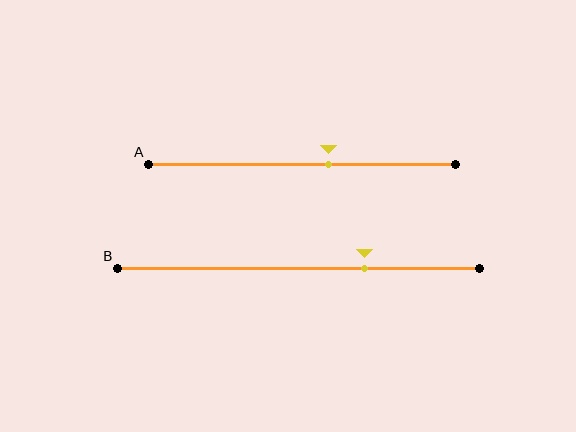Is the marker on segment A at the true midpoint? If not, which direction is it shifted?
No, the marker on segment A is shifted to the right by about 9% of the segment length.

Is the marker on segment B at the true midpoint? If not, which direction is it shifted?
No, the marker on segment B is shifted to the right by about 18% of the segment length.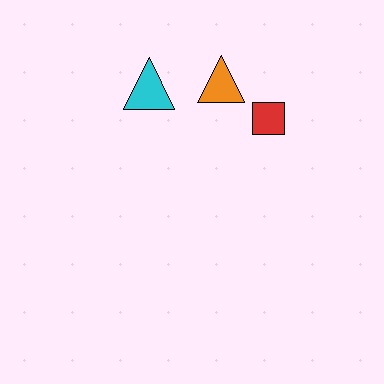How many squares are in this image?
There is 1 square.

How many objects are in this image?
There are 3 objects.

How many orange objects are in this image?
There is 1 orange object.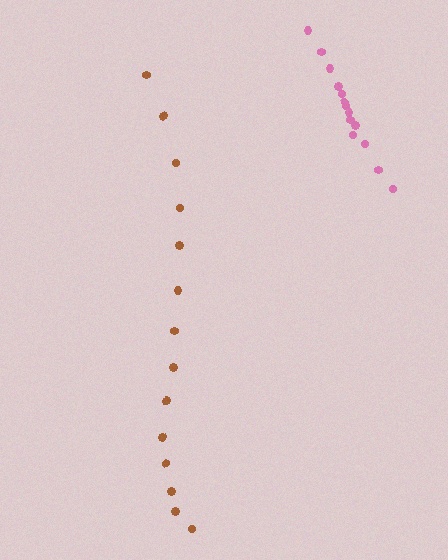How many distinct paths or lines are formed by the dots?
There are 2 distinct paths.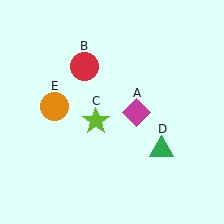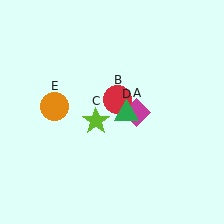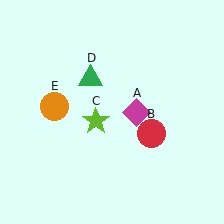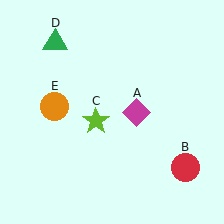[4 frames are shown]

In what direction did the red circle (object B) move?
The red circle (object B) moved down and to the right.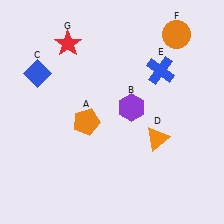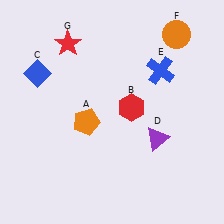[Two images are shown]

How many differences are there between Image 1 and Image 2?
There are 2 differences between the two images.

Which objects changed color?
B changed from purple to red. D changed from orange to purple.